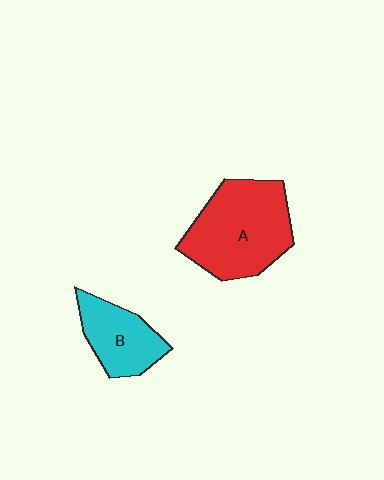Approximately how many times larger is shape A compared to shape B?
Approximately 1.8 times.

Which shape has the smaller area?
Shape B (cyan).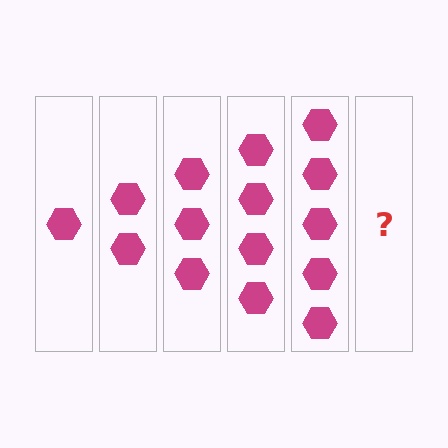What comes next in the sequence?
The next element should be 6 hexagons.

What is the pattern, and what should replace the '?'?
The pattern is that each step adds one more hexagon. The '?' should be 6 hexagons.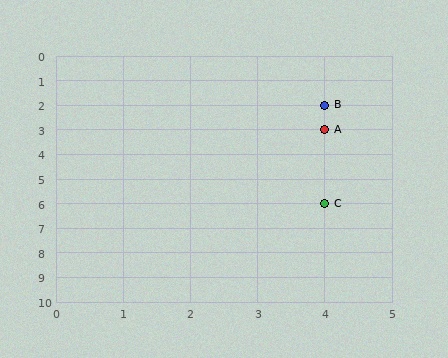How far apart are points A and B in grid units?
Points A and B are 1 row apart.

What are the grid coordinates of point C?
Point C is at grid coordinates (4, 6).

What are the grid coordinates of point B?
Point B is at grid coordinates (4, 2).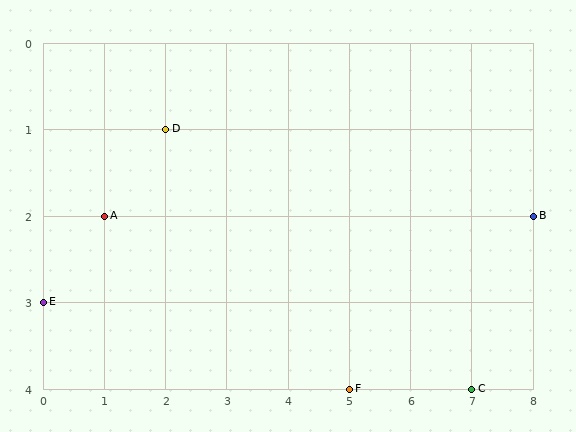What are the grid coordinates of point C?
Point C is at grid coordinates (7, 4).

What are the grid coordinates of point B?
Point B is at grid coordinates (8, 2).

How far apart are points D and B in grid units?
Points D and B are 6 columns and 1 row apart (about 6.1 grid units diagonally).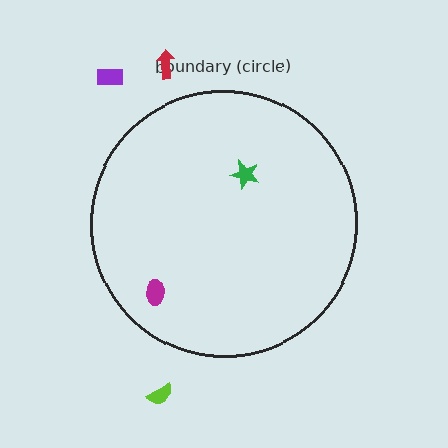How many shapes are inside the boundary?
2 inside, 3 outside.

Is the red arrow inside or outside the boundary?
Outside.